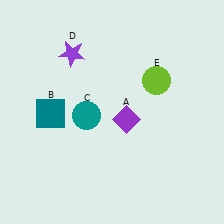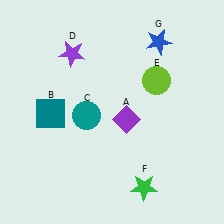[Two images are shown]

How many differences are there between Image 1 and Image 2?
There are 2 differences between the two images.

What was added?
A green star (F), a blue star (G) were added in Image 2.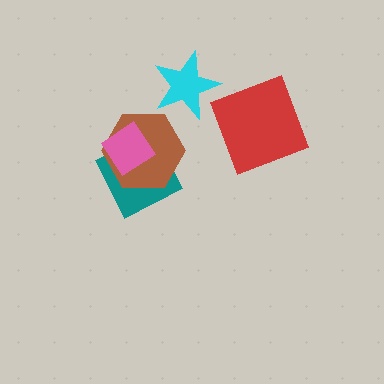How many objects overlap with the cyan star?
0 objects overlap with the cyan star.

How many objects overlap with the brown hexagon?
2 objects overlap with the brown hexagon.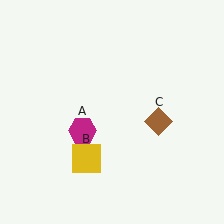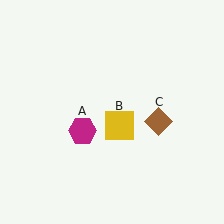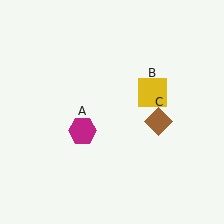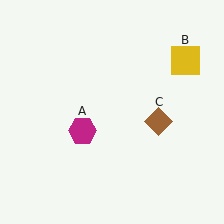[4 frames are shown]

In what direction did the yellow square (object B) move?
The yellow square (object B) moved up and to the right.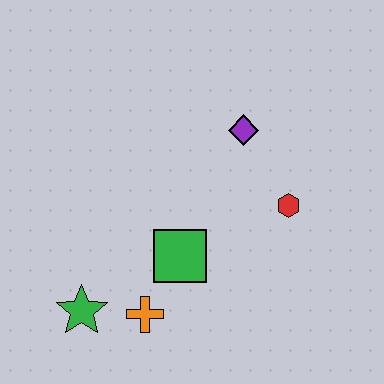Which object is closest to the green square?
The orange cross is closest to the green square.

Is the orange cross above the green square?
No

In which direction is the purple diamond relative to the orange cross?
The purple diamond is above the orange cross.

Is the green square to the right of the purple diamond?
No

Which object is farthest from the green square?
The purple diamond is farthest from the green square.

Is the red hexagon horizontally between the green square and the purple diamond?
No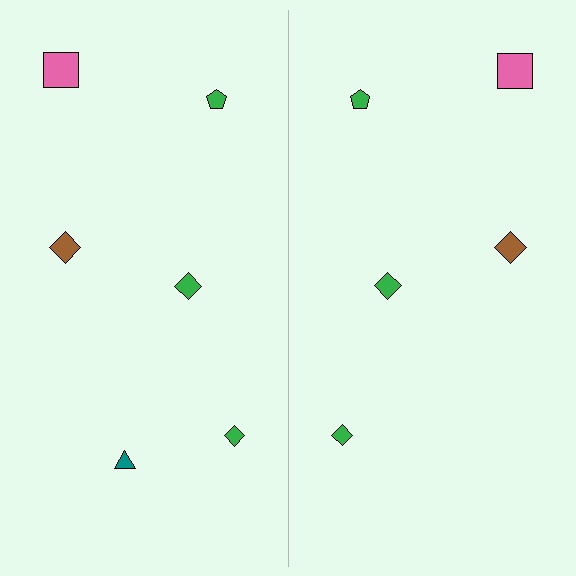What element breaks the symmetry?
A teal triangle is missing from the right side.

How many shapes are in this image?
There are 11 shapes in this image.